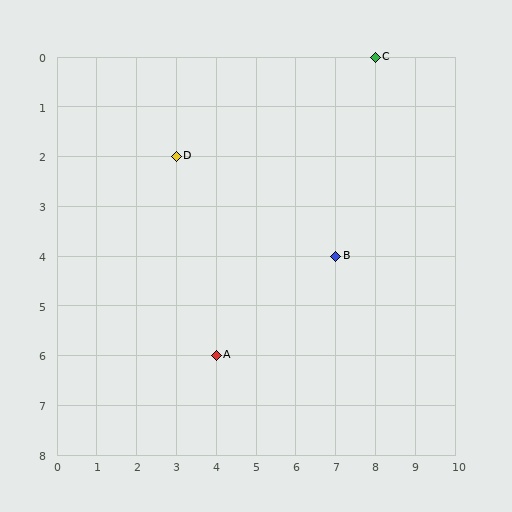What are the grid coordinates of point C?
Point C is at grid coordinates (8, 0).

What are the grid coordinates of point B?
Point B is at grid coordinates (7, 4).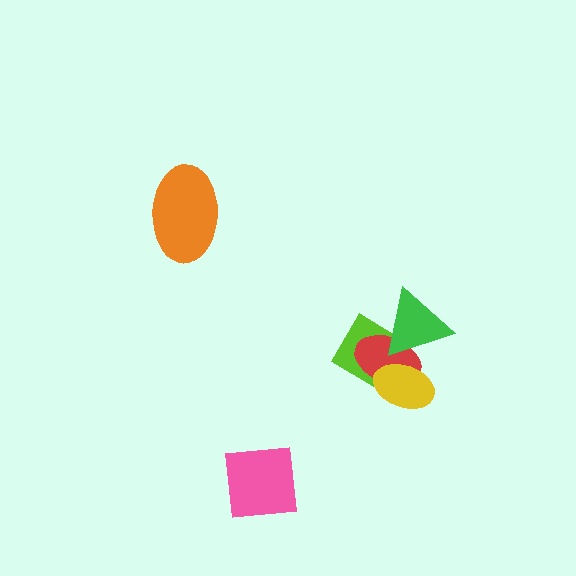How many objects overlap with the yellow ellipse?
3 objects overlap with the yellow ellipse.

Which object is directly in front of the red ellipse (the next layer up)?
The yellow ellipse is directly in front of the red ellipse.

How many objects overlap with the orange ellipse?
0 objects overlap with the orange ellipse.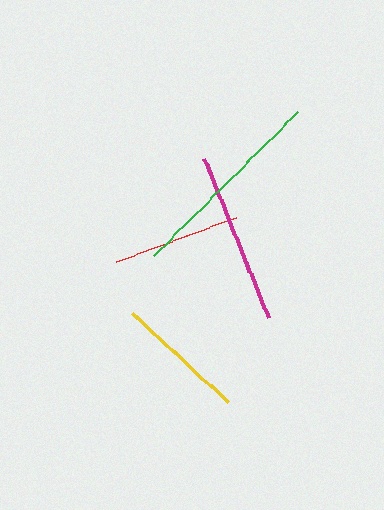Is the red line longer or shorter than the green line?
The green line is longer than the red line.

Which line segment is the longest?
The green line is the longest at approximately 203 pixels.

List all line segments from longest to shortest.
From longest to shortest: green, magenta, yellow, red.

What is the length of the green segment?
The green segment is approximately 203 pixels long.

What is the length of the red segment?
The red segment is approximately 128 pixels long.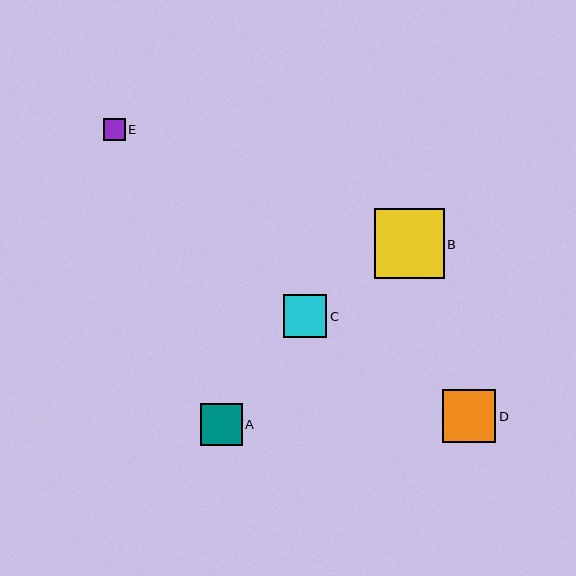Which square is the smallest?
Square E is the smallest with a size of approximately 22 pixels.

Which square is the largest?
Square B is the largest with a size of approximately 70 pixels.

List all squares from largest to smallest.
From largest to smallest: B, D, C, A, E.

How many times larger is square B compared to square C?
Square B is approximately 1.6 times the size of square C.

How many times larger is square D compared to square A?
Square D is approximately 1.3 times the size of square A.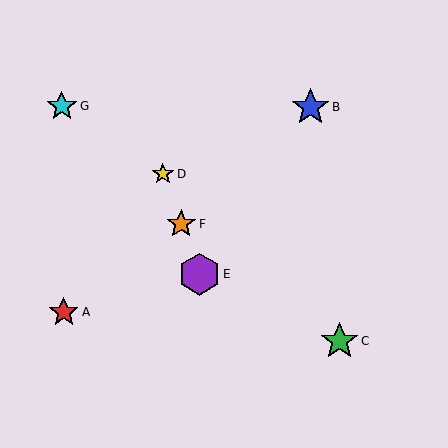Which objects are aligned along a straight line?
Objects D, E, F are aligned along a straight line.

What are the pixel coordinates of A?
Object A is at (64, 312).